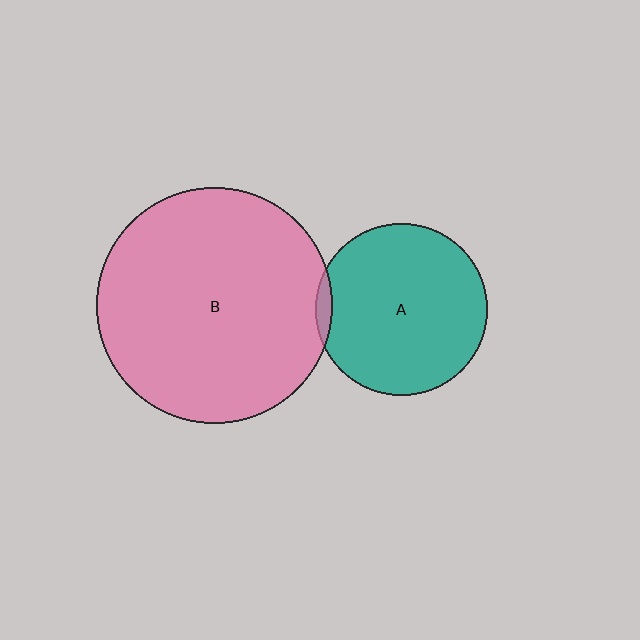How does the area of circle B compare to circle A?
Approximately 1.9 times.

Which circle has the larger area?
Circle B (pink).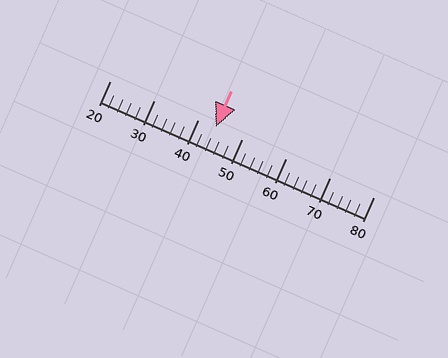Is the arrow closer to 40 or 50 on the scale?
The arrow is closer to 40.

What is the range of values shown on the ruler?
The ruler shows values from 20 to 80.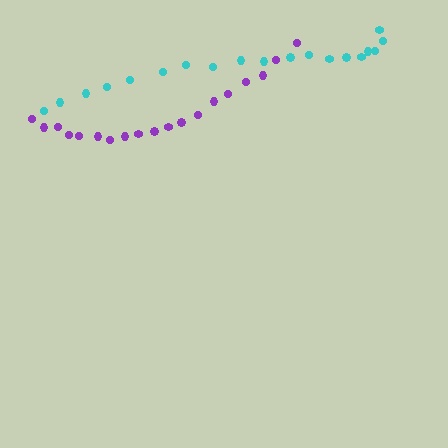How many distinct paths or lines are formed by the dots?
There are 2 distinct paths.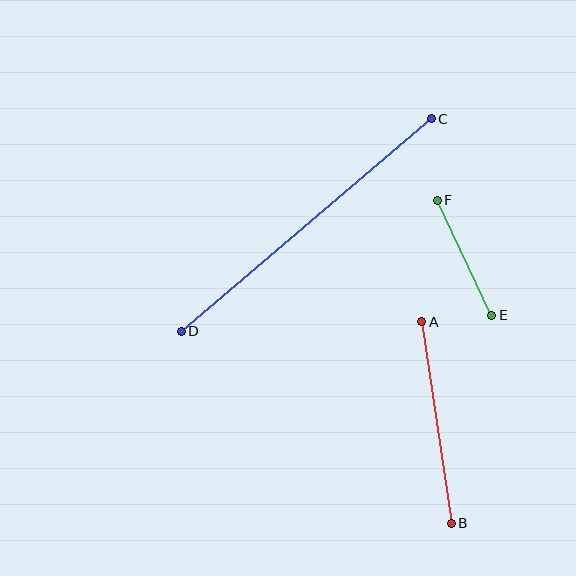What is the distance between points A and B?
The distance is approximately 204 pixels.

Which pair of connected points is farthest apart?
Points C and D are farthest apart.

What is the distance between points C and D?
The distance is approximately 328 pixels.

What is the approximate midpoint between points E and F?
The midpoint is at approximately (464, 258) pixels.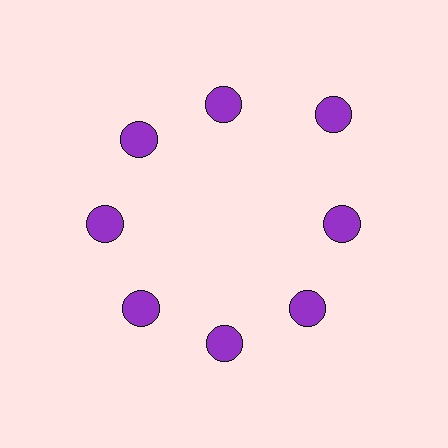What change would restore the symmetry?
The symmetry would be restored by moving it inward, back onto the ring so that all 8 circles sit at equal angles and equal distance from the center.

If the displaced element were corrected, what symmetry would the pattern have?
It would have 8-fold rotational symmetry — the pattern would map onto itself every 45 degrees.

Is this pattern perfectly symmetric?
No. The 8 purple circles are arranged in a ring, but one element near the 2 o'clock position is pushed outward from the center, breaking the 8-fold rotational symmetry.